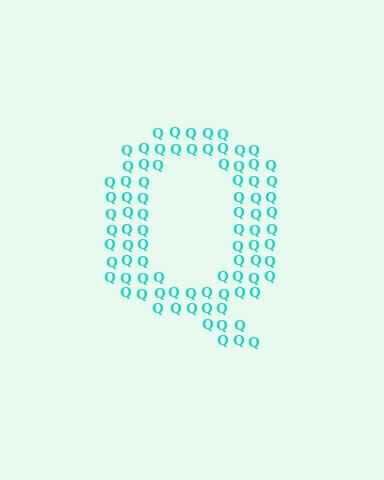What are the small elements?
The small elements are letter Q's.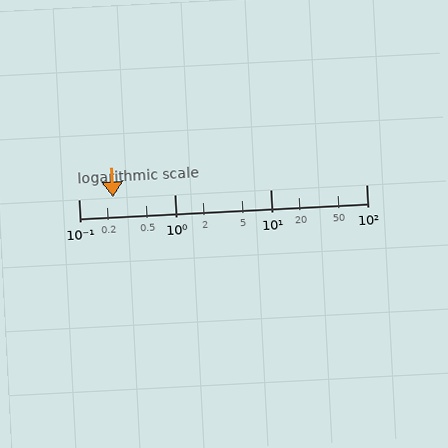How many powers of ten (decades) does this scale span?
The scale spans 3 decades, from 0.1 to 100.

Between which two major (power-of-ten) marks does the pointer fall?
The pointer is between 0.1 and 1.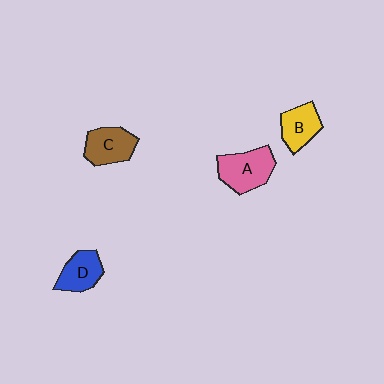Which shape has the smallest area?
Shape B (yellow).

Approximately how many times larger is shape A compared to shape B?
Approximately 1.4 times.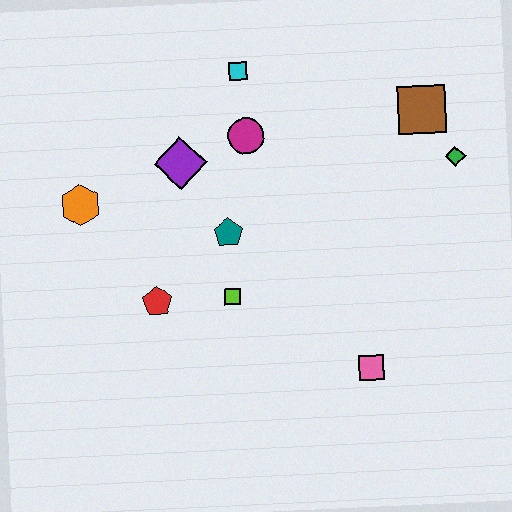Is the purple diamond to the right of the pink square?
No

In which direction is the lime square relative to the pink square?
The lime square is to the left of the pink square.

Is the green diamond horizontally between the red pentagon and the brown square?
No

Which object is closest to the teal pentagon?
The lime square is closest to the teal pentagon.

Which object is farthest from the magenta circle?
The pink square is farthest from the magenta circle.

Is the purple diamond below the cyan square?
Yes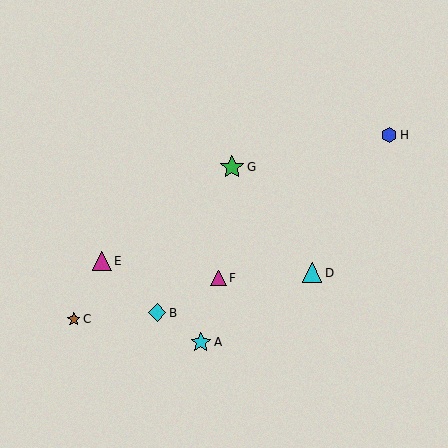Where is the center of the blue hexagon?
The center of the blue hexagon is at (389, 135).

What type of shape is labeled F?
Shape F is a magenta triangle.